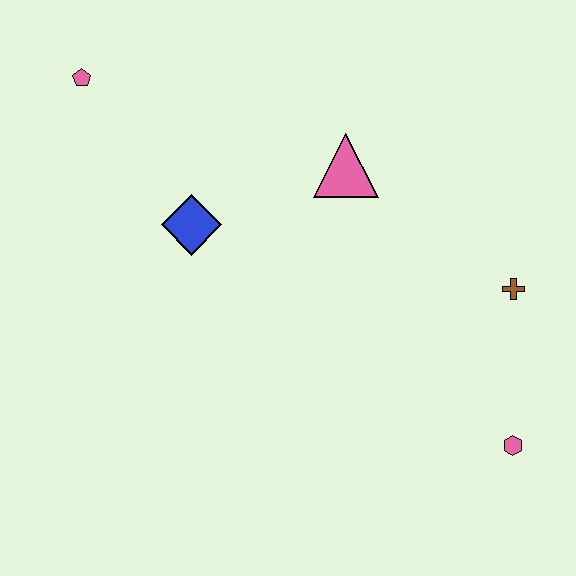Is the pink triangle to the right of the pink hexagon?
No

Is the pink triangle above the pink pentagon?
No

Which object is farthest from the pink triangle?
The pink hexagon is farthest from the pink triangle.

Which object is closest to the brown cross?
The pink hexagon is closest to the brown cross.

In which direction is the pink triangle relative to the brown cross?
The pink triangle is to the left of the brown cross.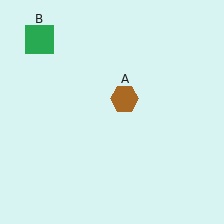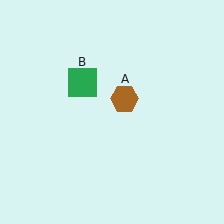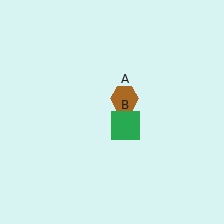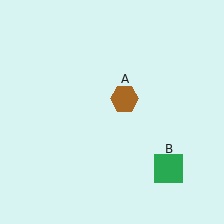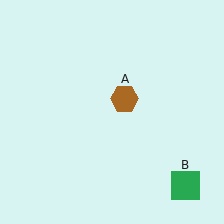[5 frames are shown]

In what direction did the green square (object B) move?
The green square (object B) moved down and to the right.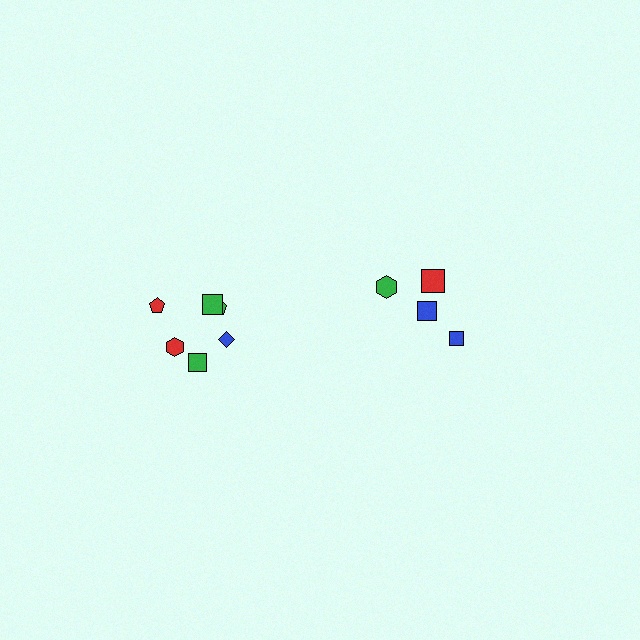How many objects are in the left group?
There are 6 objects.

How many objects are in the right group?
There are 4 objects.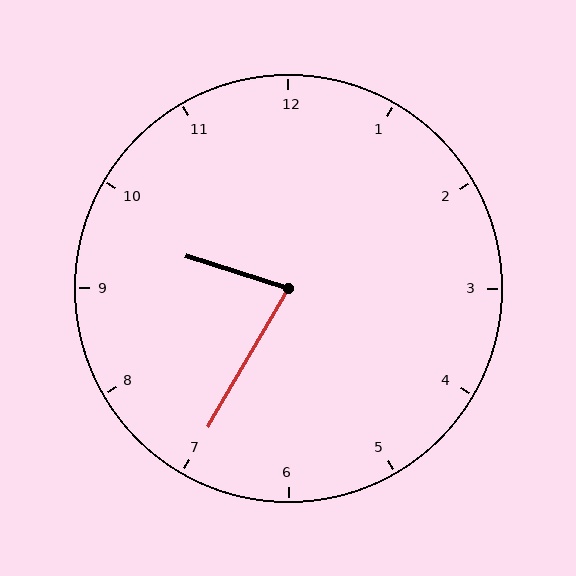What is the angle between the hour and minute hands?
Approximately 78 degrees.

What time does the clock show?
9:35.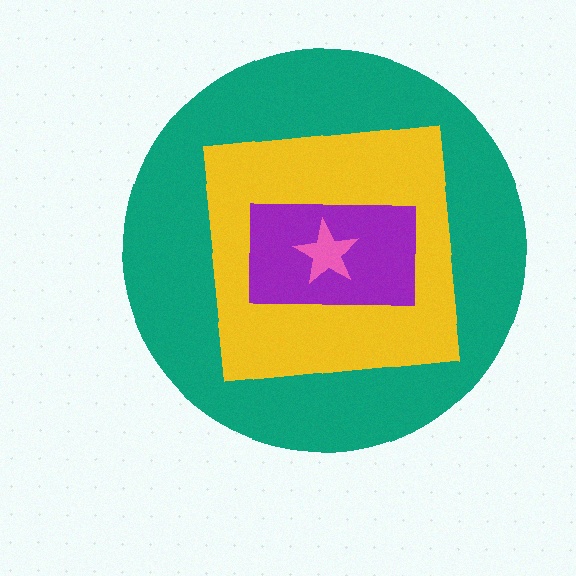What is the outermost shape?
The teal circle.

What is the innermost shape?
The pink star.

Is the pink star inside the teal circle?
Yes.